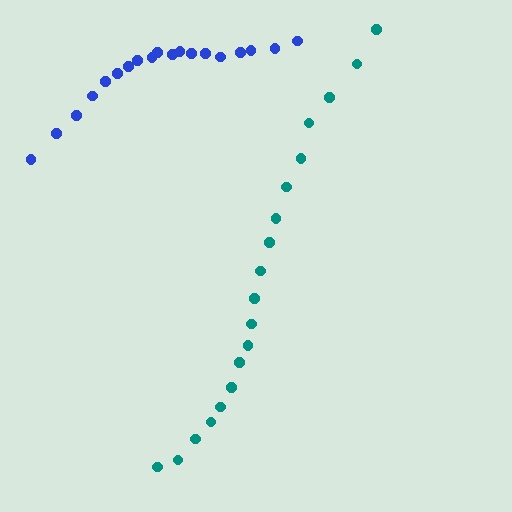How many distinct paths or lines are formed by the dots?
There are 2 distinct paths.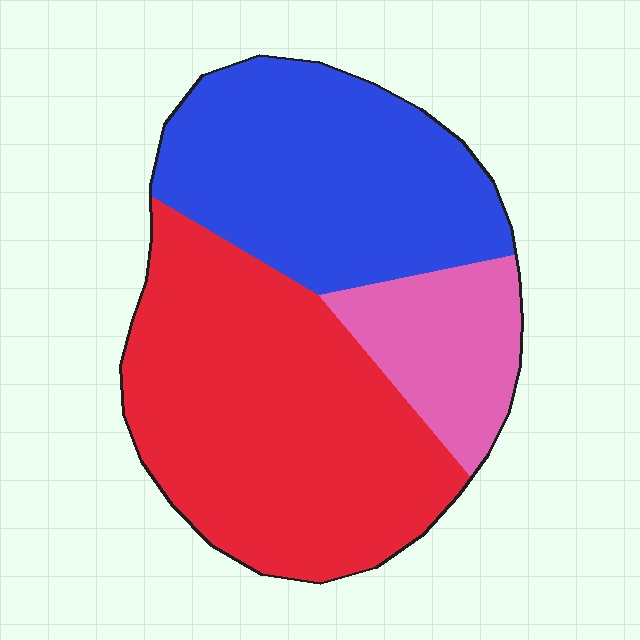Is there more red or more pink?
Red.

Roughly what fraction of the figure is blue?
Blue takes up between a quarter and a half of the figure.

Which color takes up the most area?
Red, at roughly 50%.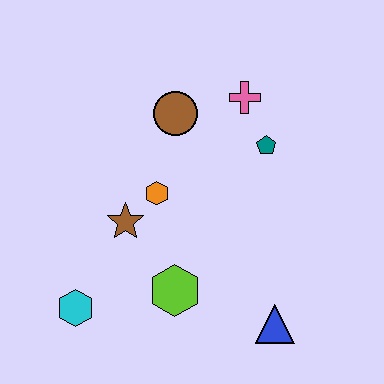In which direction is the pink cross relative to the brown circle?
The pink cross is to the right of the brown circle.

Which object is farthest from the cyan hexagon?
The pink cross is farthest from the cyan hexagon.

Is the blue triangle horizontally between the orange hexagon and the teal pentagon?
No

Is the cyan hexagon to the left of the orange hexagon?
Yes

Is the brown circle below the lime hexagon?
No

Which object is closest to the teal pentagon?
The pink cross is closest to the teal pentagon.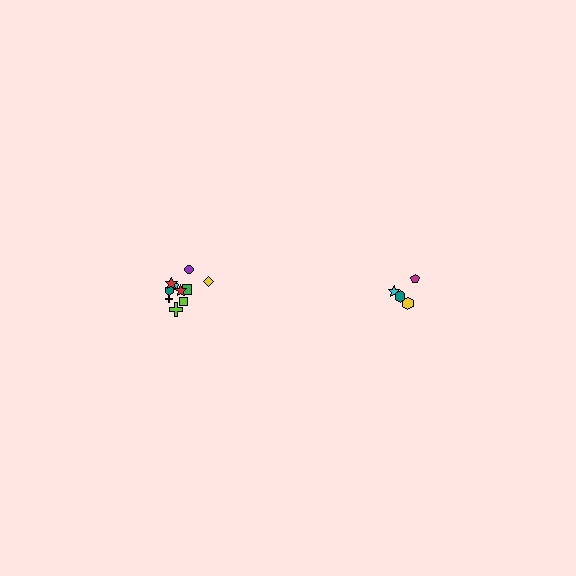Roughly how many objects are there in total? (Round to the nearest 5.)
Roughly 15 objects in total.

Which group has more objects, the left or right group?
The left group.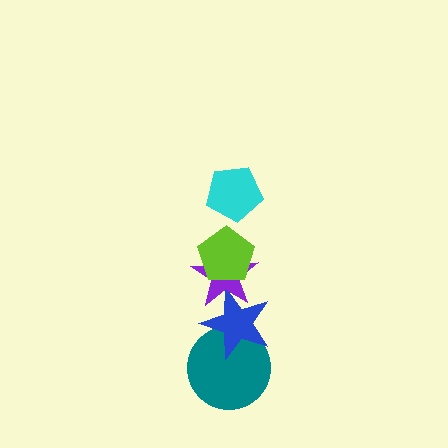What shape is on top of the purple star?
The lime pentagon is on top of the purple star.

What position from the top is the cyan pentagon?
The cyan pentagon is 1st from the top.